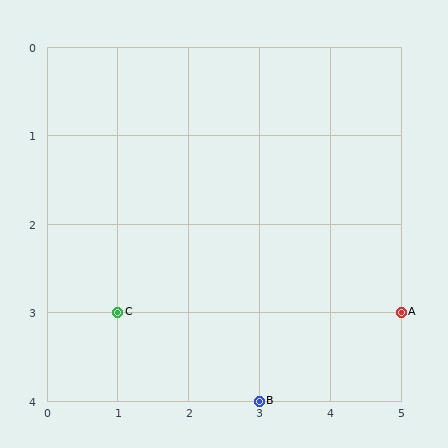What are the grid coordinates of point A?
Point A is at grid coordinates (5, 3).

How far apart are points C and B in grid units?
Points C and B are 2 columns and 1 row apart (about 2.2 grid units diagonally).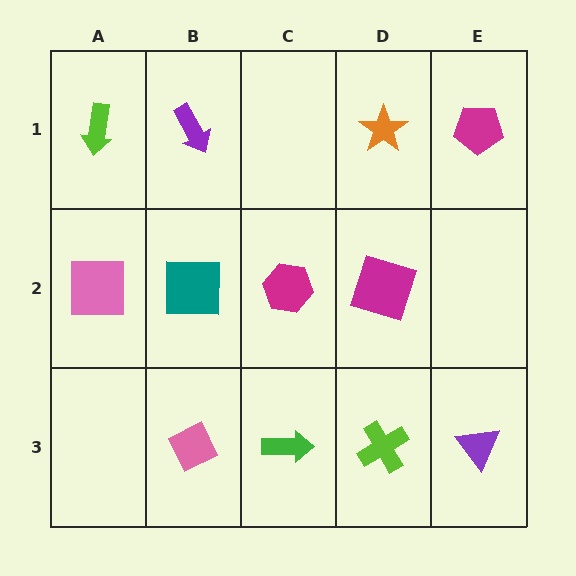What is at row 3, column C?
A green arrow.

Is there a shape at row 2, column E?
No, that cell is empty.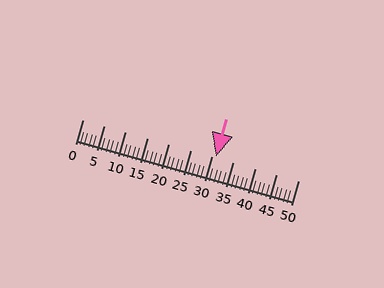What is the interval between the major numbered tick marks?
The major tick marks are spaced 5 units apart.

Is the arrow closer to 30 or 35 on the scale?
The arrow is closer to 30.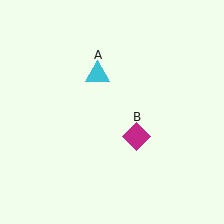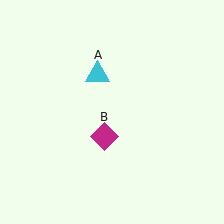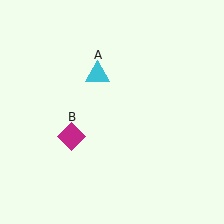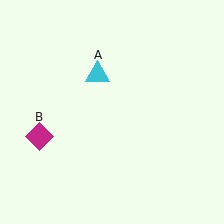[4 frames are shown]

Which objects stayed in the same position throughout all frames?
Cyan triangle (object A) remained stationary.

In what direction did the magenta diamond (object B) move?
The magenta diamond (object B) moved left.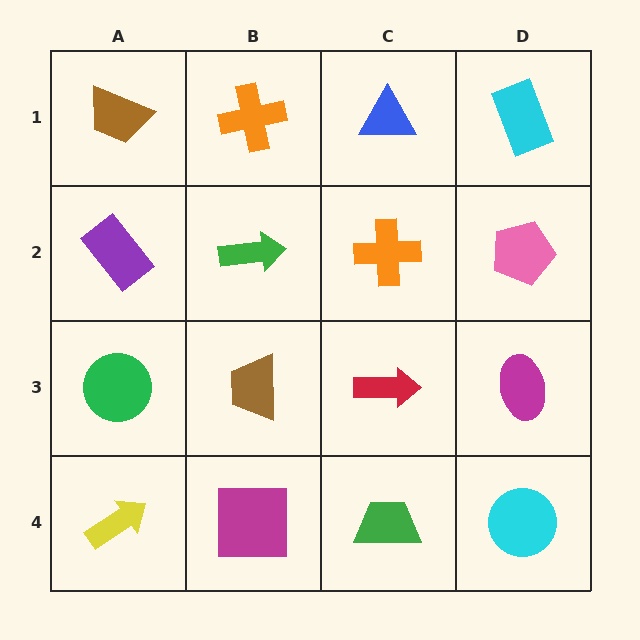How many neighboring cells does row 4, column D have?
2.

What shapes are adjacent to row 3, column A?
A purple rectangle (row 2, column A), a yellow arrow (row 4, column A), a brown trapezoid (row 3, column B).